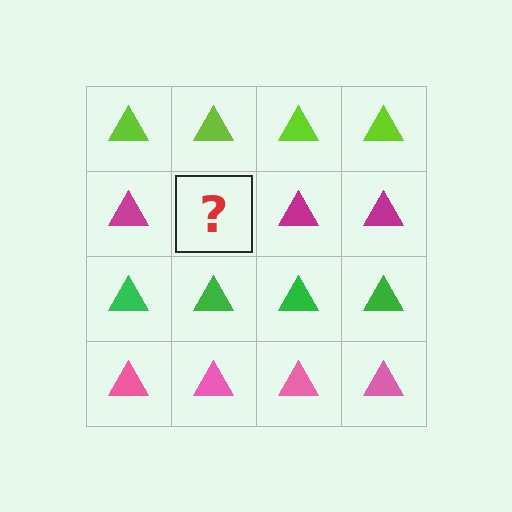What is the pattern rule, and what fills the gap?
The rule is that each row has a consistent color. The gap should be filled with a magenta triangle.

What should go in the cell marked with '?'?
The missing cell should contain a magenta triangle.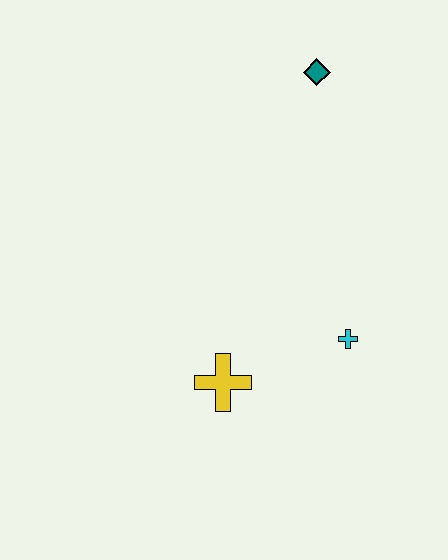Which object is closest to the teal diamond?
The cyan cross is closest to the teal diamond.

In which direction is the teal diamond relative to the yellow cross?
The teal diamond is above the yellow cross.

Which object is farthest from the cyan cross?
The teal diamond is farthest from the cyan cross.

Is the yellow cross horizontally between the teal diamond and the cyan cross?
No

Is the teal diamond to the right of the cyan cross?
No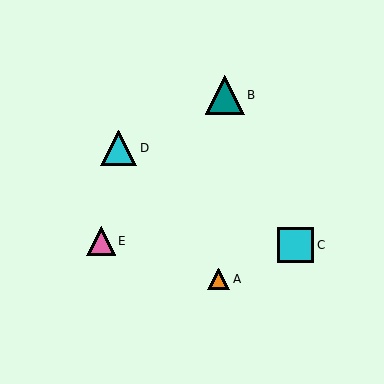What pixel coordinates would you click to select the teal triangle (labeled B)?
Click at (225, 95) to select the teal triangle B.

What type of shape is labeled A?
Shape A is an orange triangle.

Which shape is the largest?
The teal triangle (labeled B) is the largest.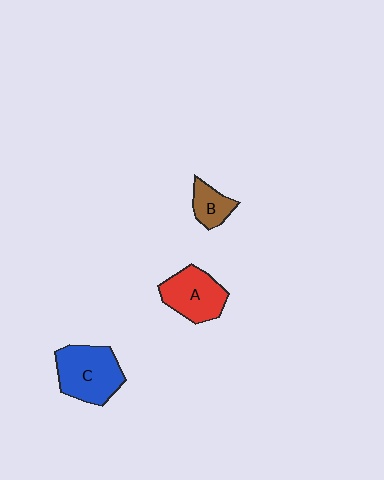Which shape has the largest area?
Shape C (blue).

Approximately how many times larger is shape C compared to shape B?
Approximately 2.2 times.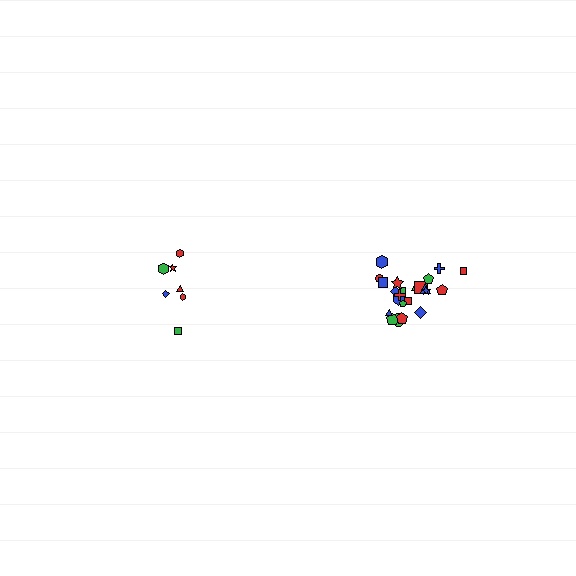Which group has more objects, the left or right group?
The right group.